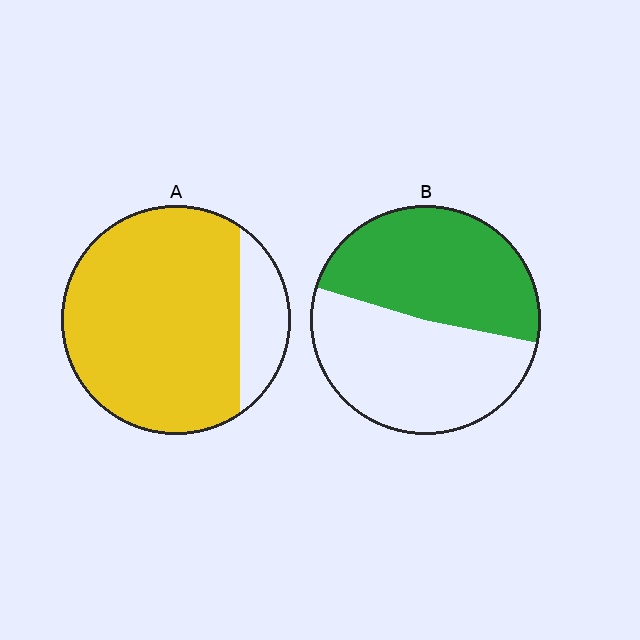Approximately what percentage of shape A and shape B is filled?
A is approximately 85% and B is approximately 50%.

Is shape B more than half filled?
Roughly half.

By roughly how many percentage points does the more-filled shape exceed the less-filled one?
By roughly 35 percentage points (A over B).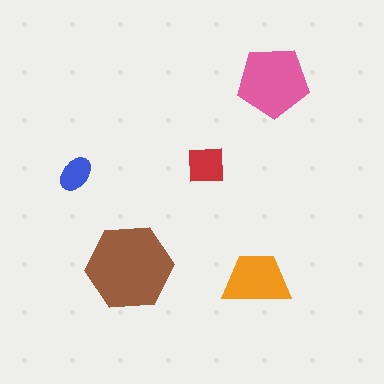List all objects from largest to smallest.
The brown hexagon, the pink pentagon, the orange trapezoid, the red square, the blue ellipse.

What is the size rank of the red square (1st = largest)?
4th.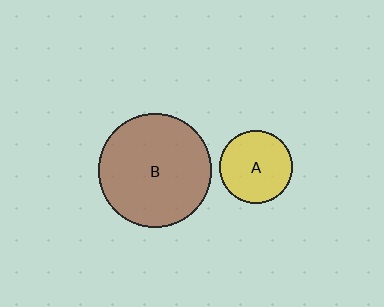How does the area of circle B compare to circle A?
Approximately 2.4 times.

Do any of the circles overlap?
No, none of the circles overlap.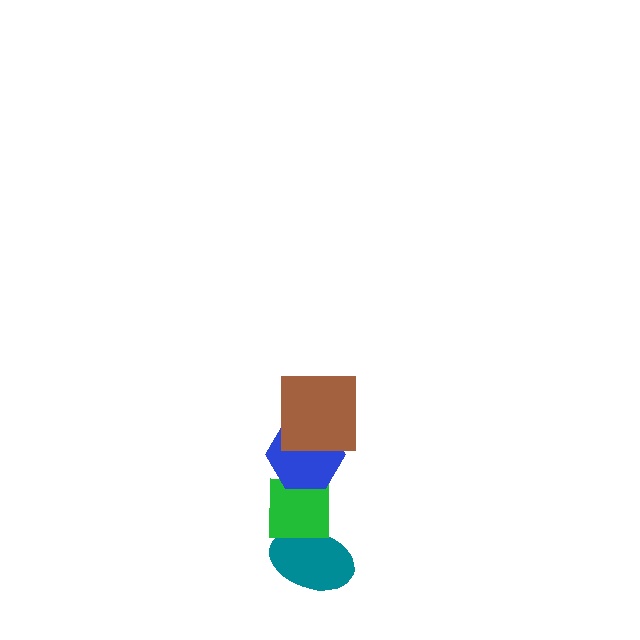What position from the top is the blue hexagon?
The blue hexagon is 2nd from the top.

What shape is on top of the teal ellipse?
The green square is on top of the teal ellipse.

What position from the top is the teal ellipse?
The teal ellipse is 4th from the top.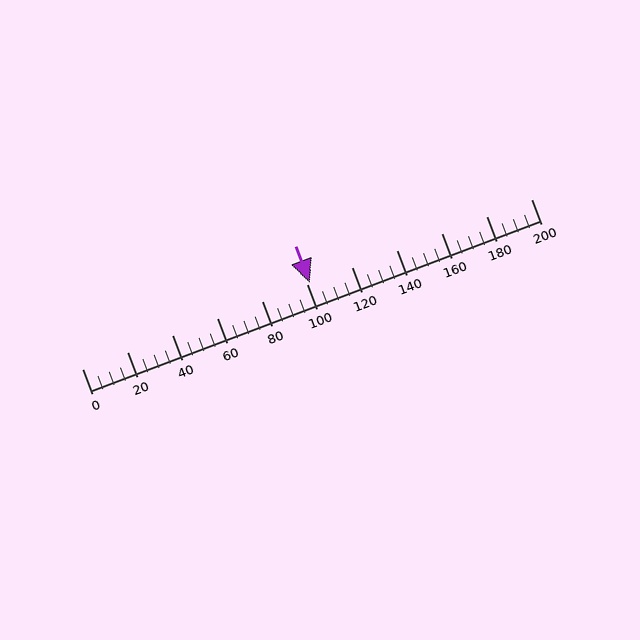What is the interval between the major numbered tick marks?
The major tick marks are spaced 20 units apart.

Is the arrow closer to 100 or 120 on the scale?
The arrow is closer to 100.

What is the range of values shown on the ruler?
The ruler shows values from 0 to 200.